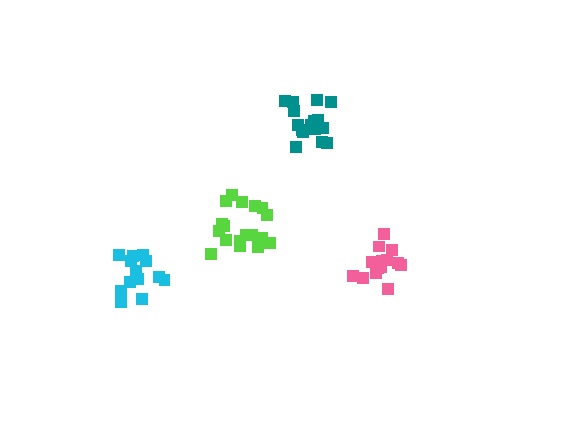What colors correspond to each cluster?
The clusters are colored: cyan, teal, pink, lime.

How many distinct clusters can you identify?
There are 4 distinct clusters.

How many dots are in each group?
Group 1: 14 dots, Group 2: 17 dots, Group 3: 15 dots, Group 4: 19 dots (65 total).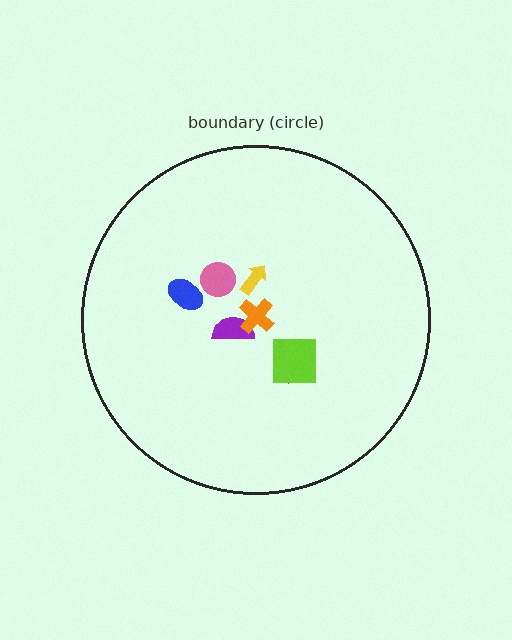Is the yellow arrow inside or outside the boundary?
Inside.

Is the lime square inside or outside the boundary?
Inside.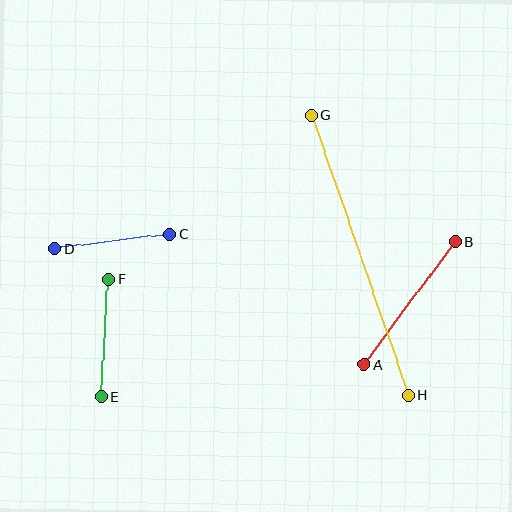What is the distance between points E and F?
The distance is approximately 117 pixels.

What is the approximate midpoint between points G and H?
The midpoint is at approximately (360, 255) pixels.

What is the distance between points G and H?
The distance is approximately 297 pixels.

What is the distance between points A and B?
The distance is approximately 153 pixels.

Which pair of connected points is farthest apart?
Points G and H are farthest apart.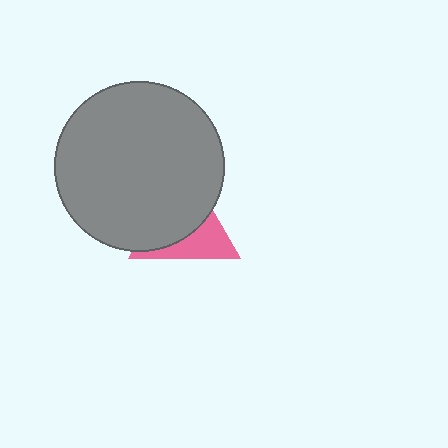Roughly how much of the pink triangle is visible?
A small part of it is visible (roughly 40%).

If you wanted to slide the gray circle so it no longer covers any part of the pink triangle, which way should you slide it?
Slide it toward the upper-left — that is the most direct way to separate the two shapes.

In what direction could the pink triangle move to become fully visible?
The pink triangle could move toward the lower-right. That would shift it out from behind the gray circle entirely.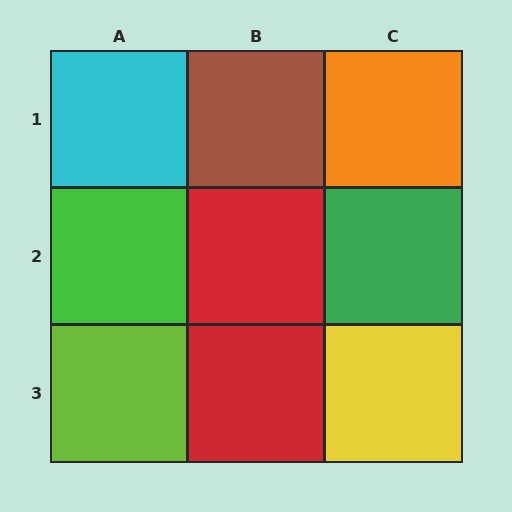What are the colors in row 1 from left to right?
Cyan, brown, orange.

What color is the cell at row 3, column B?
Red.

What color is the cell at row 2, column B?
Red.